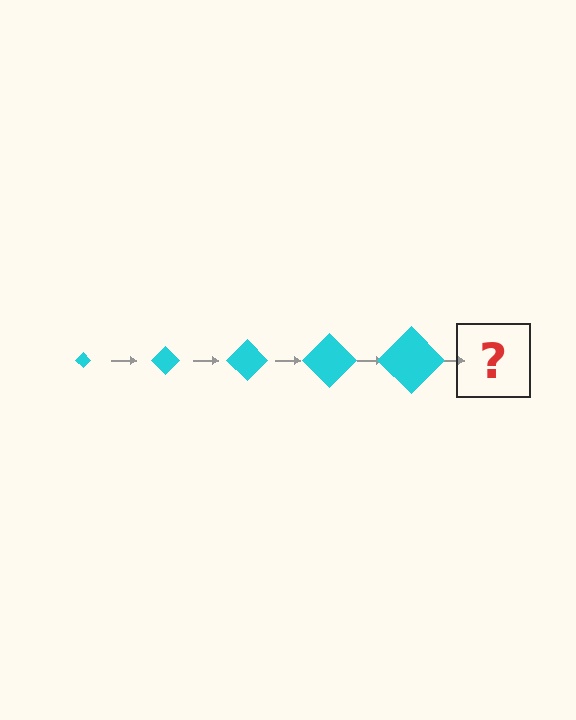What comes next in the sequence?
The next element should be a cyan diamond, larger than the previous one.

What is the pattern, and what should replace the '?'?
The pattern is that the diamond gets progressively larger each step. The '?' should be a cyan diamond, larger than the previous one.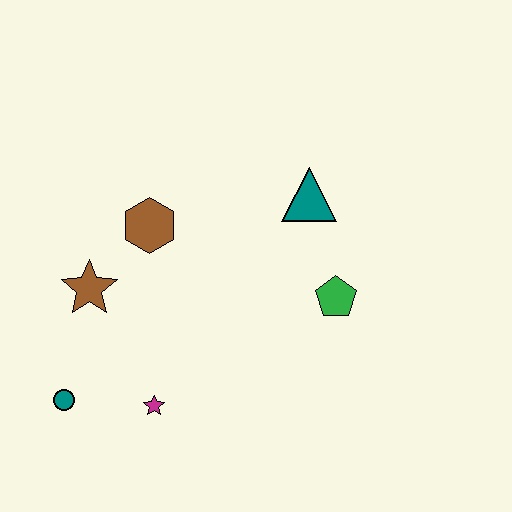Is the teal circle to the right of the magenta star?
No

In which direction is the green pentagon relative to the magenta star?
The green pentagon is to the right of the magenta star.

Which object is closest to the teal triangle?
The green pentagon is closest to the teal triangle.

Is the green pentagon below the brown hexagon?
Yes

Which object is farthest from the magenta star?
The teal triangle is farthest from the magenta star.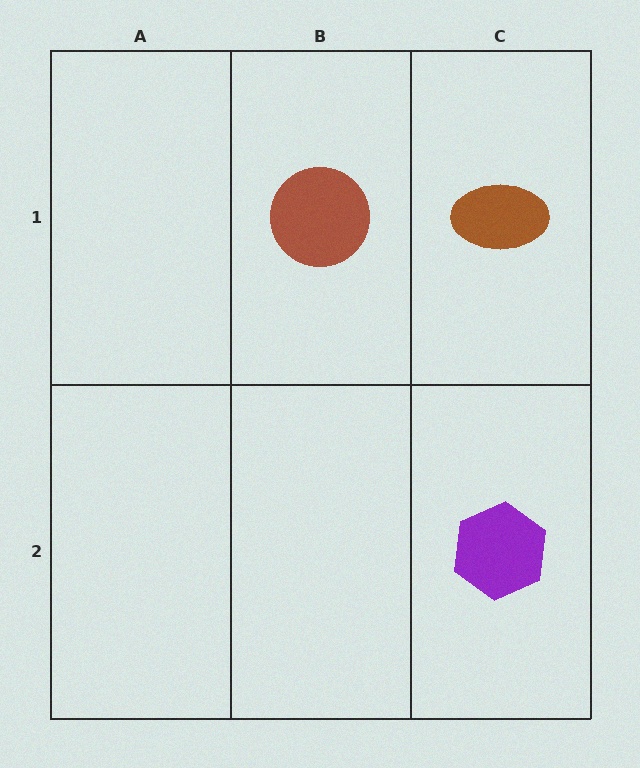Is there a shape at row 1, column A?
No, that cell is empty.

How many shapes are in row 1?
2 shapes.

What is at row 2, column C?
A purple hexagon.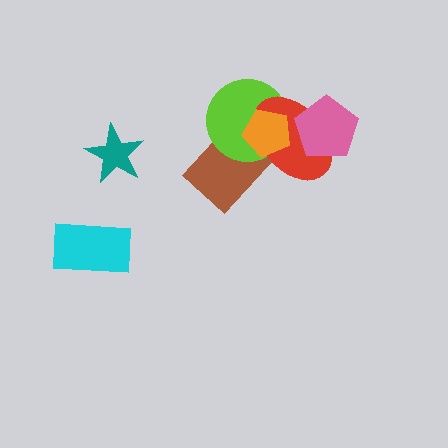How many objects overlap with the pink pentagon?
1 object overlaps with the pink pentagon.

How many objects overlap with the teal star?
0 objects overlap with the teal star.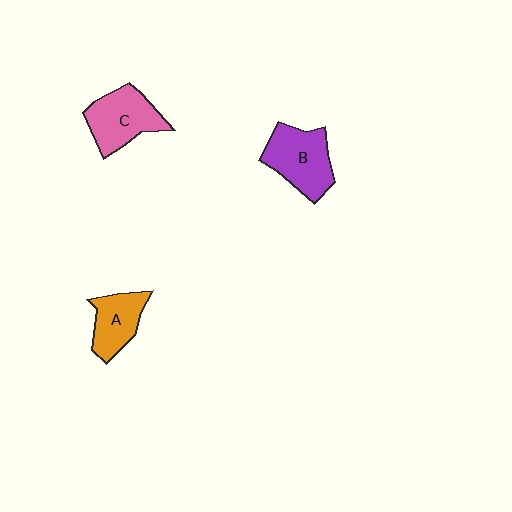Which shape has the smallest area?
Shape A (orange).